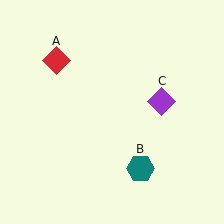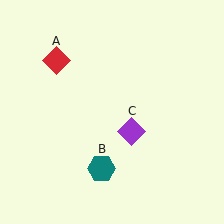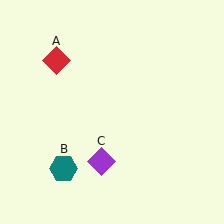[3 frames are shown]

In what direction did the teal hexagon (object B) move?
The teal hexagon (object B) moved left.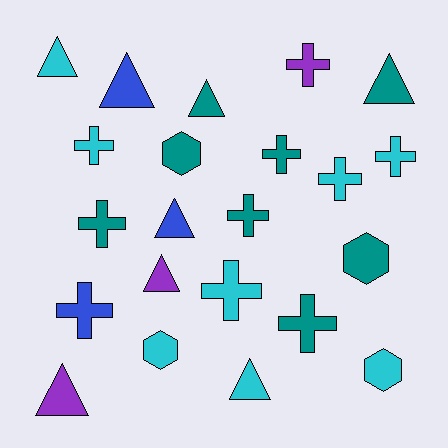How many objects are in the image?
There are 22 objects.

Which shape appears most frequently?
Cross, with 10 objects.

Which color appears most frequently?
Teal, with 8 objects.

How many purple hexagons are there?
There are no purple hexagons.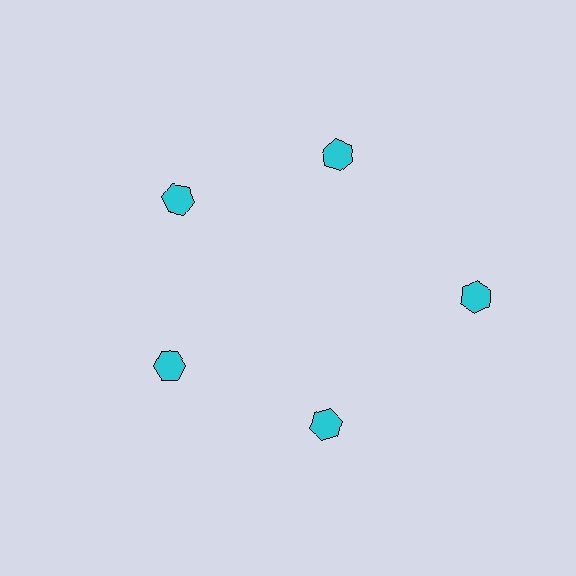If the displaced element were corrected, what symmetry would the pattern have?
It would have 5-fold rotational symmetry — the pattern would map onto itself every 72 degrees.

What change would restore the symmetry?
The symmetry would be restored by moving it inward, back onto the ring so that all 5 hexagons sit at equal angles and equal distance from the center.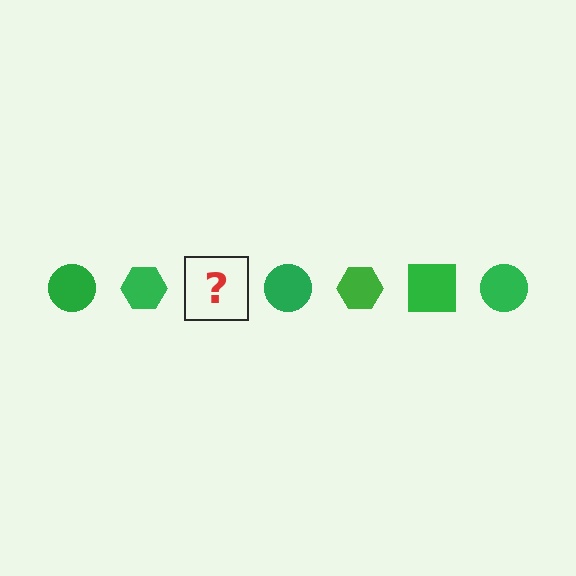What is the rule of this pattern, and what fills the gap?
The rule is that the pattern cycles through circle, hexagon, square shapes in green. The gap should be filled with a green square.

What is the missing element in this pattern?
The missing element is a green square.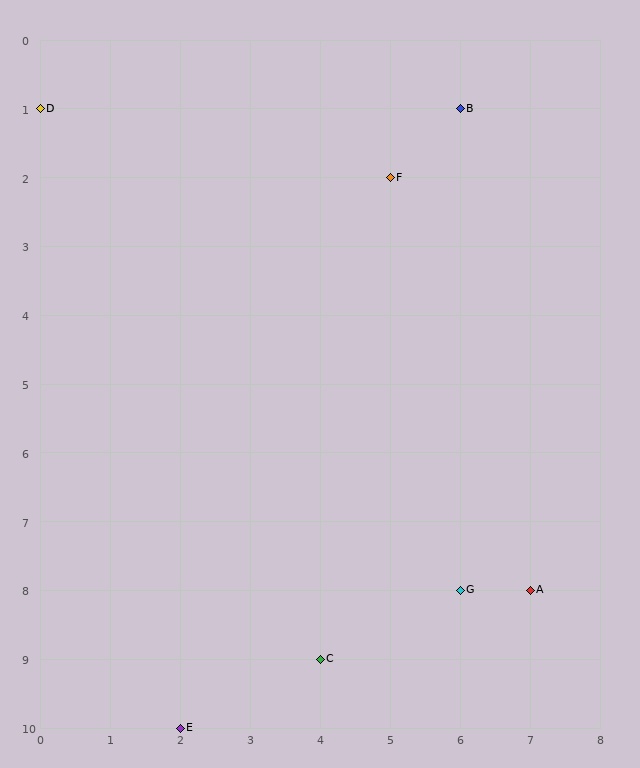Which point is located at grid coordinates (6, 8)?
Point G is at (6, 8).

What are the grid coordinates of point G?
Point G is at grid coordinates (6, 8).